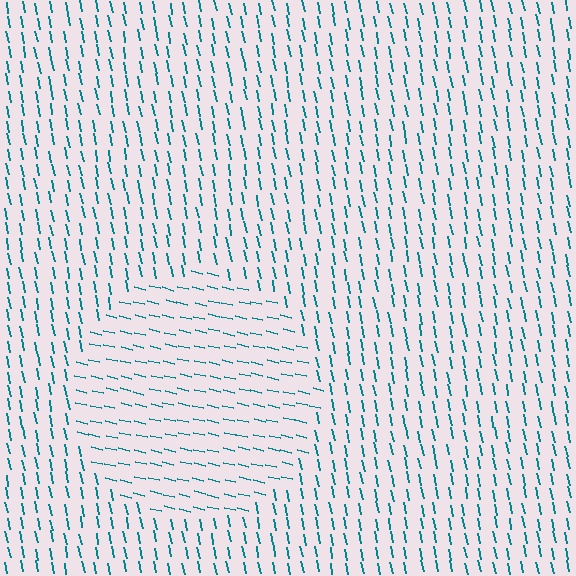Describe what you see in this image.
The image is filled with small teal line segments. A circle region in the image has lines oriented differently from the surrounding lines, creating a visible texture boundary.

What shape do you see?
I see a circle.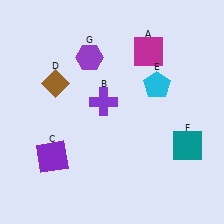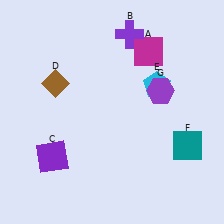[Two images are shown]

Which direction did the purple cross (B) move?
The purple cross (B) moved up.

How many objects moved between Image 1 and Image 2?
2 objects moved between the two images.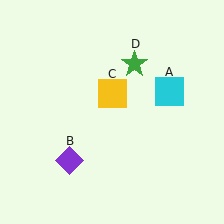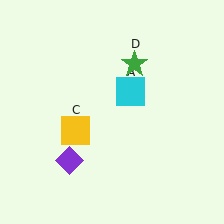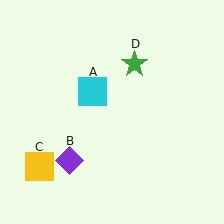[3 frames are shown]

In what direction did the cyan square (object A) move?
The cyan square (object A) moved left.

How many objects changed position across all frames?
2 objects changed position: cyan square (object A), yellow square (object C).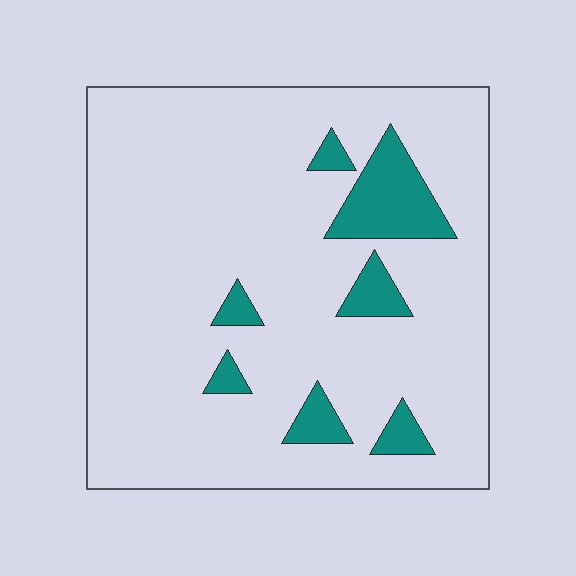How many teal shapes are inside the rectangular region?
7.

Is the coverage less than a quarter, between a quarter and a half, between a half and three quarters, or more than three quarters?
Less than a quarter.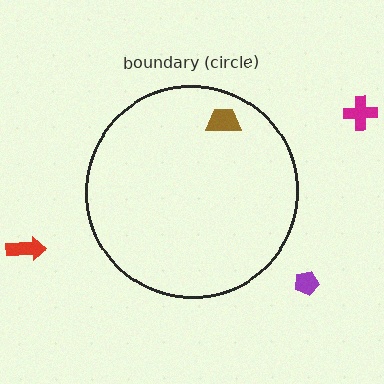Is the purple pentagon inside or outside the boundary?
Outside.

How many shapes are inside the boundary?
1 inside, 3 outside.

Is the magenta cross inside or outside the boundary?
Outside.